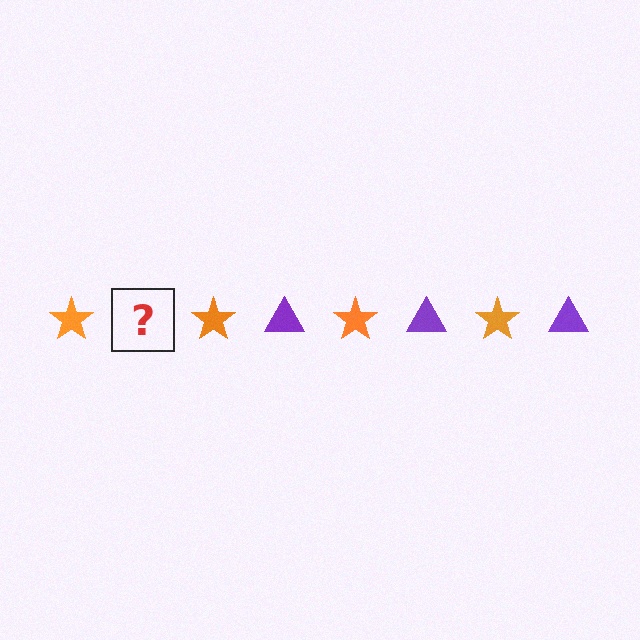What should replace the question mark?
The question mark should be replaced with a purple triangle.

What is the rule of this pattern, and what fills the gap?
The rule is that the pattern alternates between orange star and purple triangle. The gap should be filled with a purple triangle.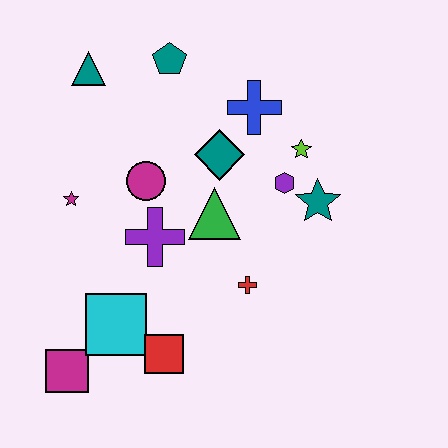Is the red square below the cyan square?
Yes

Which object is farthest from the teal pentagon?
The magenta square is farthest from the teal pentagon.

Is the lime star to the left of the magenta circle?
No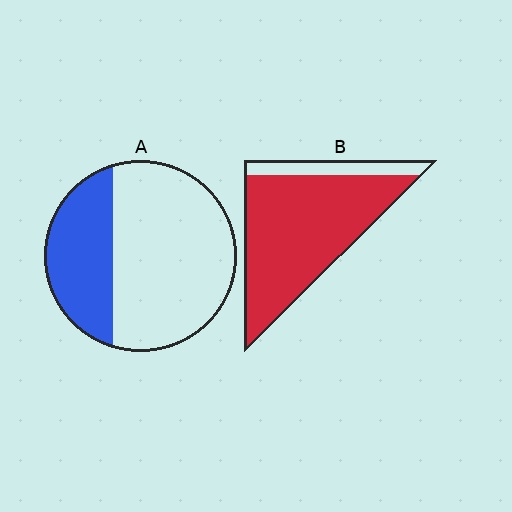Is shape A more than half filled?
No.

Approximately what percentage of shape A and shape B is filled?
A is approximately 30% and B is approximately 85%.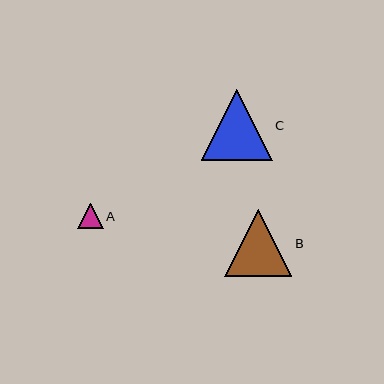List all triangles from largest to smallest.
From largest to smallest: C, B, A.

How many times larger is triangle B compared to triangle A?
Triangle B is approximately 2.6 times the size of triangle A.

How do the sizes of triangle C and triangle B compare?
Triangle C and triangle B are approximately the same size.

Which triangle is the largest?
Triangle C is the largest with a size of approximately 71 pixels.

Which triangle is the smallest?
Triangle A is the smallest with a size of approximately 26 pixels.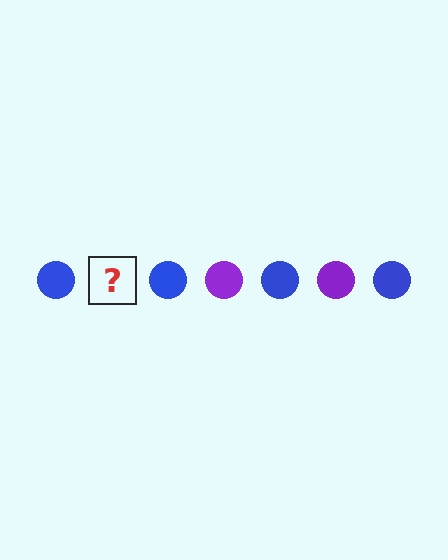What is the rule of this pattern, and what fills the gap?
The rule is that the pattern cycles through blue, purple circles. The gap should be filled with a purple circle.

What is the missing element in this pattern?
The missing element is a purple circle.